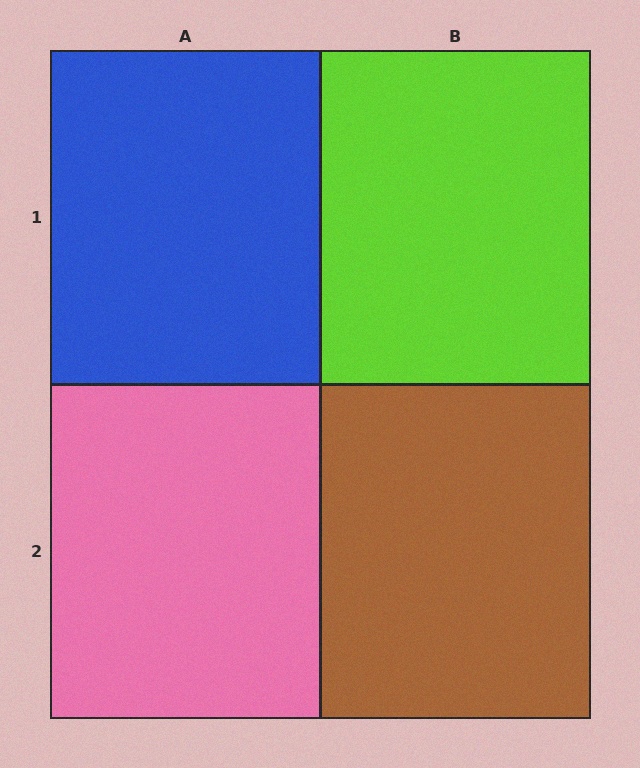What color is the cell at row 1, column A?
Blue.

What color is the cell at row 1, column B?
Lime.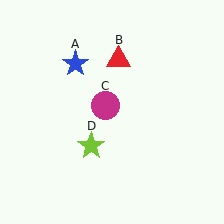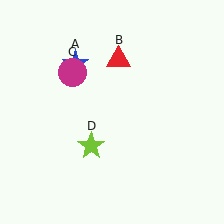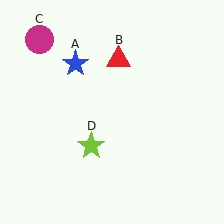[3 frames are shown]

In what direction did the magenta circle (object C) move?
The magenta circle (object C) moved up and to the left.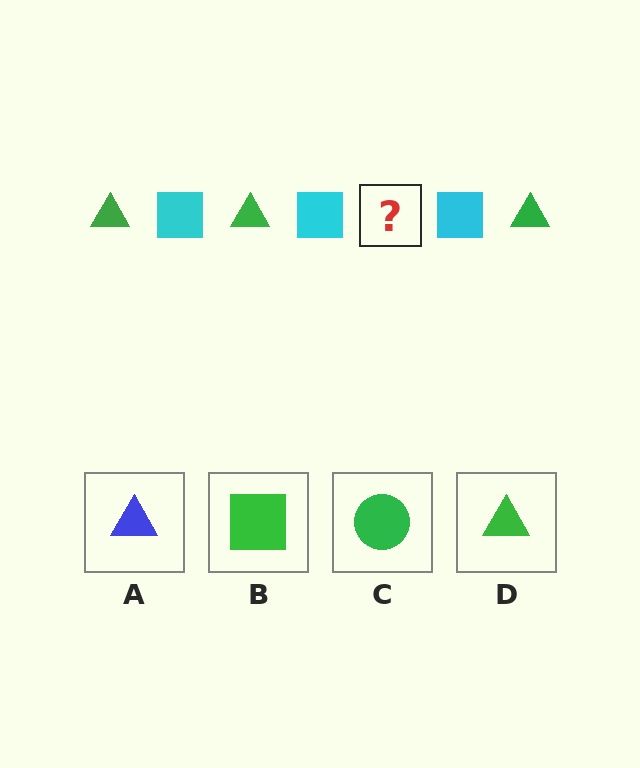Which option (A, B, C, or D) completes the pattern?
D.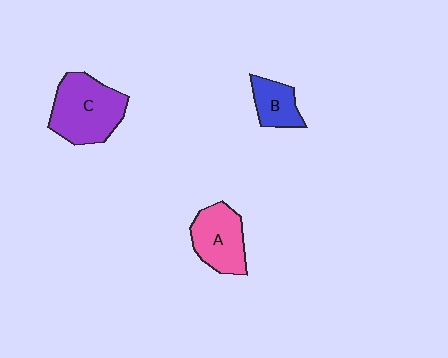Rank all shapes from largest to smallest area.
From largest to smallest: C (purple), A (pink), B (blue).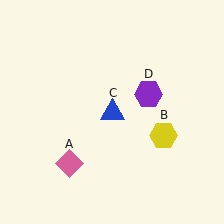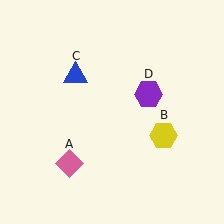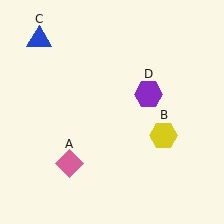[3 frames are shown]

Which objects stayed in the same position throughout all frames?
Pink diamond (object A) and yellow hexagon (object B) and purple hexagon (object D) remained stationary.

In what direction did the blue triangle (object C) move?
The blue triangle (object C) moved up and to the left.